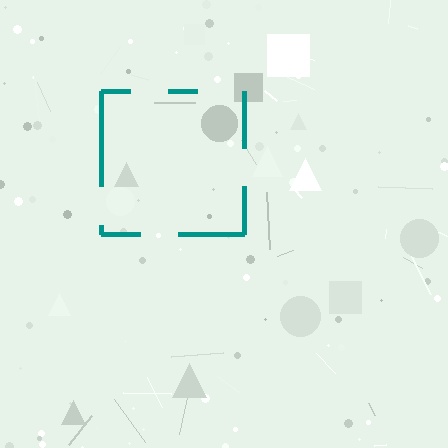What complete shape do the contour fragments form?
The contour fragments form a square.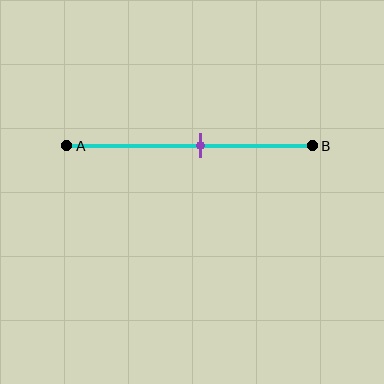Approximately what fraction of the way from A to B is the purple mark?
The purple mark is approximately 55% of the way from A to B.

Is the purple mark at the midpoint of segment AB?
No, the mark is at about 55% from A, not at the 50% midpoint.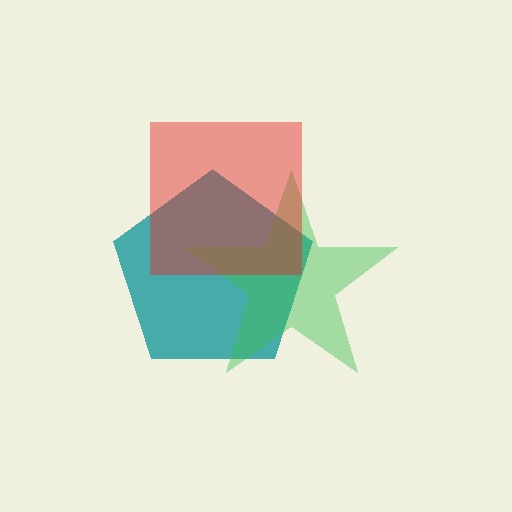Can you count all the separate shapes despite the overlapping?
Yes, there are 3 separate shapes.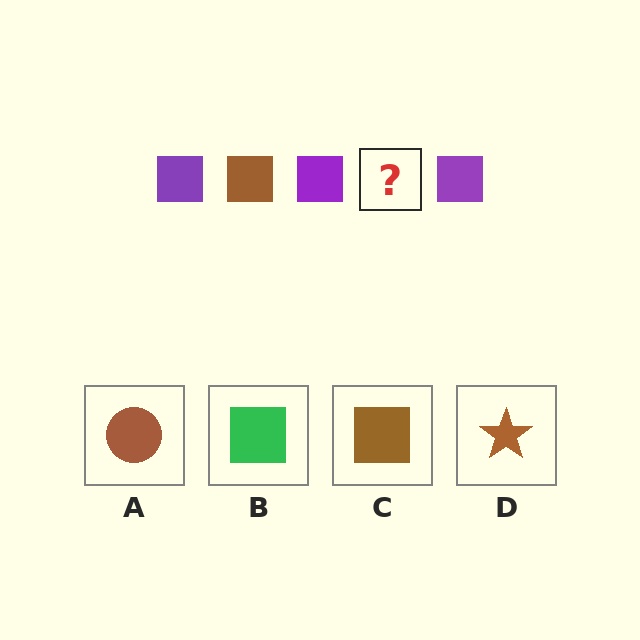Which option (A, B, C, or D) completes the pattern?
C.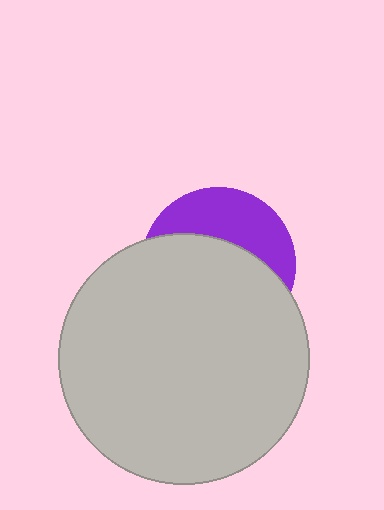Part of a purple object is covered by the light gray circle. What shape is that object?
It is a circle.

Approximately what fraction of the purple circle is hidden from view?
Roughly 64% of the purple circle is hidden behind the light gray circle.